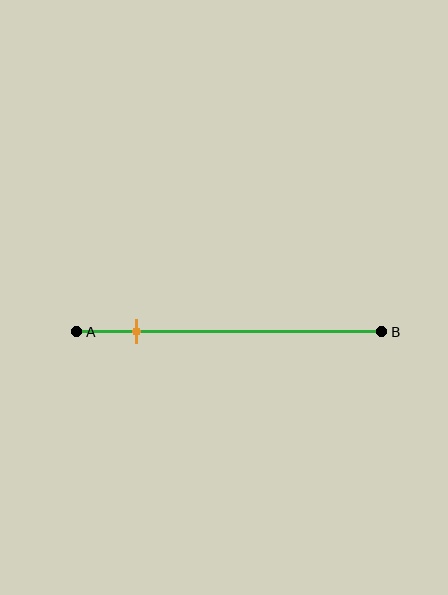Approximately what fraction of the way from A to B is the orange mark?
The orange mark is approximately 20% of the way from A to B.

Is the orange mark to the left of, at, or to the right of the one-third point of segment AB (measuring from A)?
The orange mark is to the left of the one-third point of segment AB.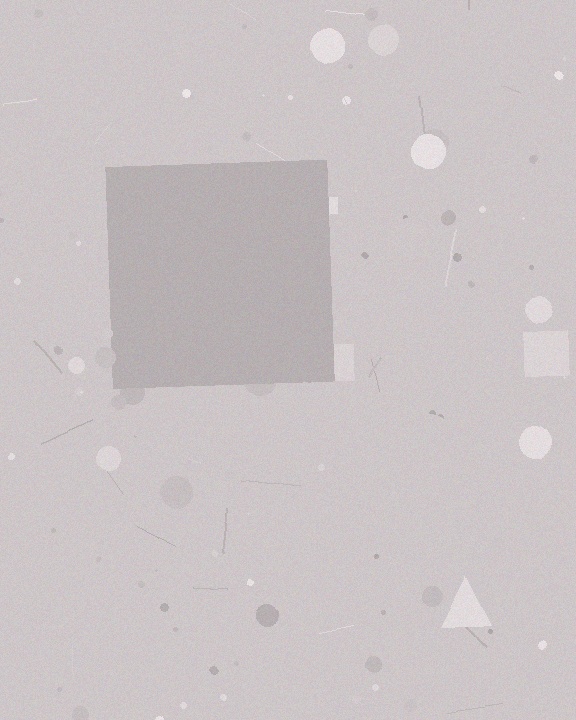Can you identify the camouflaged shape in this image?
The camouflaged shape is a square.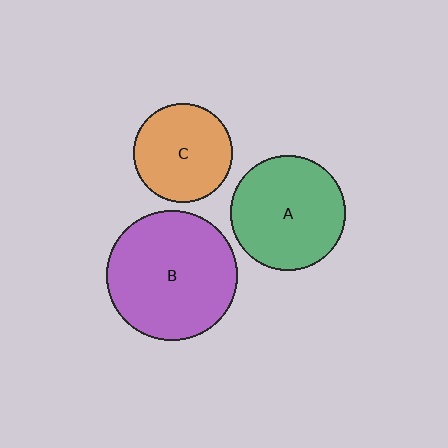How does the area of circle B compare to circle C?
Approximately 1.8 times.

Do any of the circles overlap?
No, none of the circles overlap.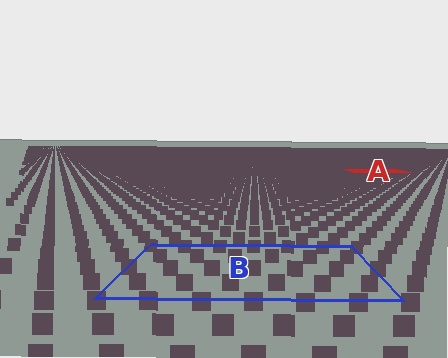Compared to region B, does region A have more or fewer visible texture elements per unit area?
Region A has more texture elements per unit area — they are packed more densely because it is farther away.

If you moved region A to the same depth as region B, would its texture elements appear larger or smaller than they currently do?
They would appear larger. At a closer depth, the same texture elements are projected at a bigger on-screen size.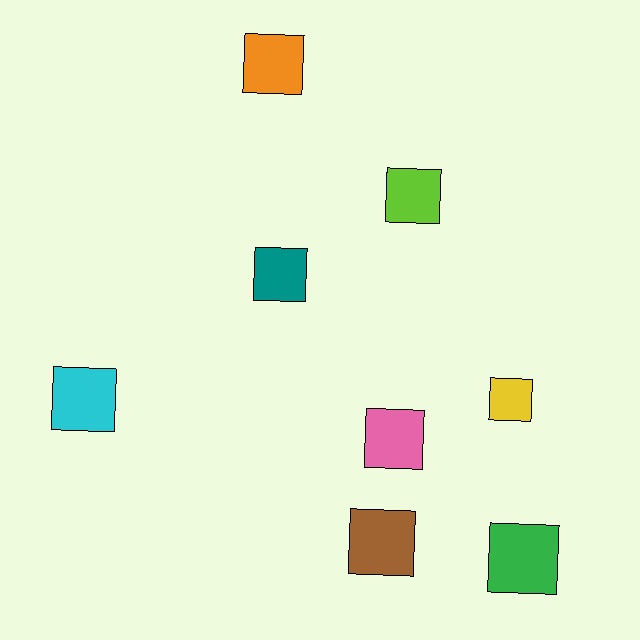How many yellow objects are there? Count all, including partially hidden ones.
There is 1 yellow object.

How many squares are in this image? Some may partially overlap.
There are 8 squares.